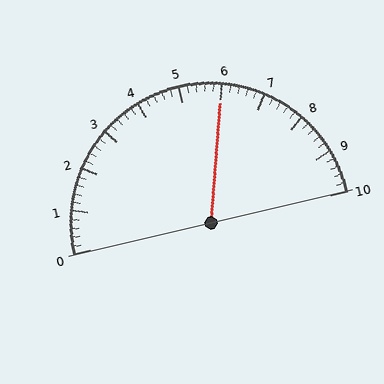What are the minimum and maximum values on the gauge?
The gauge ranges from 0 to 10.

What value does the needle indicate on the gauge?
The needle indicates approximately 6.0.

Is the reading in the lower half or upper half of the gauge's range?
The reading is in the upper half of the range (0 to 10).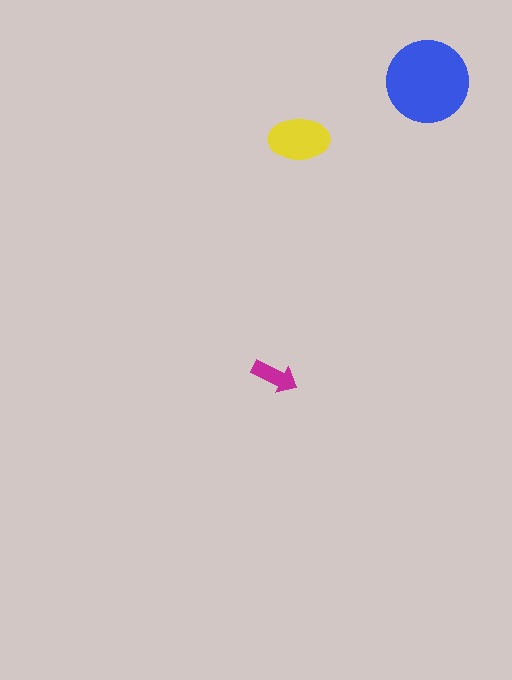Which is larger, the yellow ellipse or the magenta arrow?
The yellow ellipse.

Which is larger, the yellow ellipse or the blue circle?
The blue circle.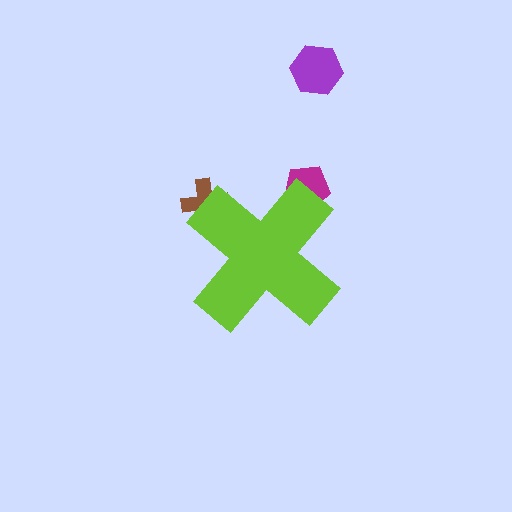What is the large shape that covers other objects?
A lime cross.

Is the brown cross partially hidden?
Yes, the brown cross is partially hidden behind the lime cross.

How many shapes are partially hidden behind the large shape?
2 shapes are partially hidden.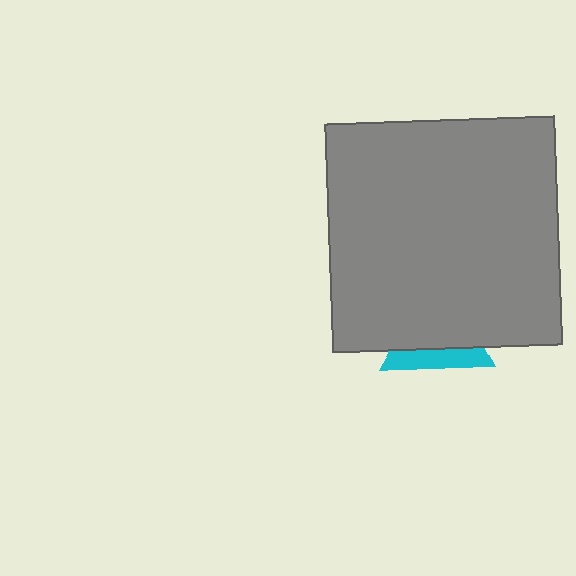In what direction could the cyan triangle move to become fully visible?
The cyan triangle could move down. That would shift it out from behind the gray square entirely.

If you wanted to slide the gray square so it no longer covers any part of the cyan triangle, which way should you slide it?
Slide it up — that is the most direct way to separate the two shapes.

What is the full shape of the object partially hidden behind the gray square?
The partially hidden object is a cyan triangle.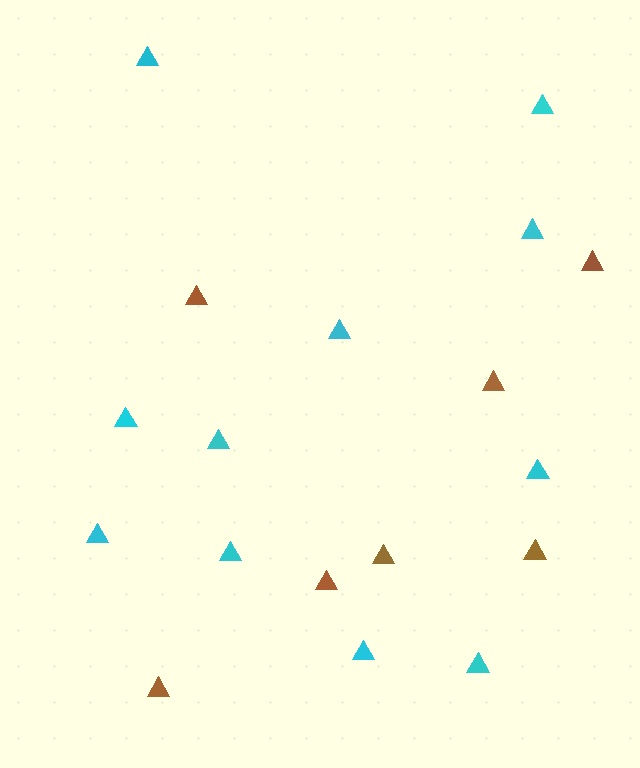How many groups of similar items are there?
There are 2 groups: one group of brown triangles (7) and one group of cyan triangles (11).